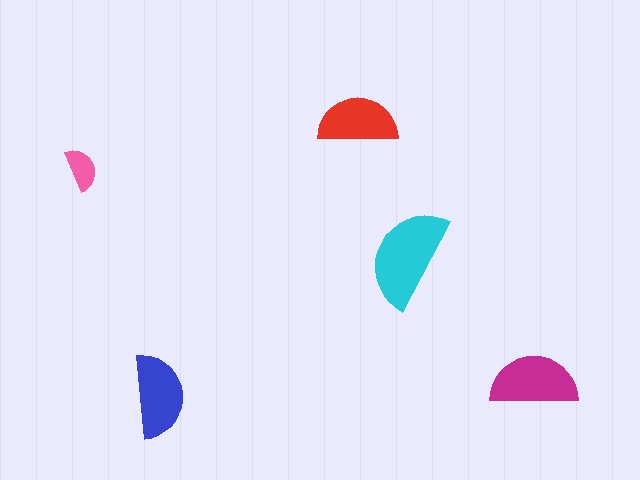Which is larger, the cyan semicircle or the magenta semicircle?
The cyan one.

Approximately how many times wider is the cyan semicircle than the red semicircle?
About 1.5 times wider.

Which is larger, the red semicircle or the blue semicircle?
The blue one.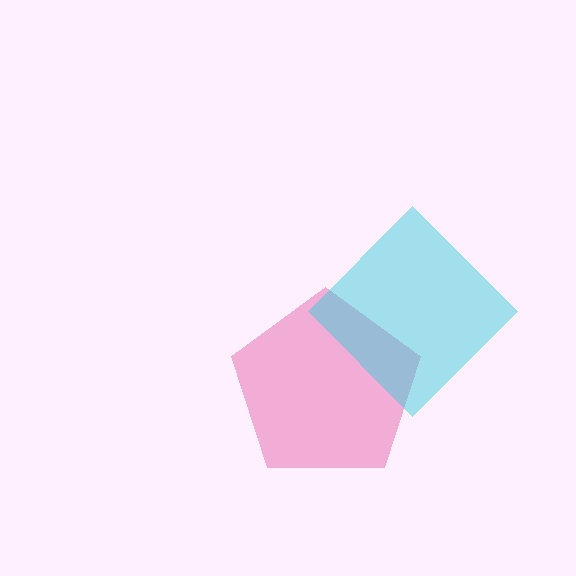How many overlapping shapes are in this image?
There are 2 overlapping shapes in the image.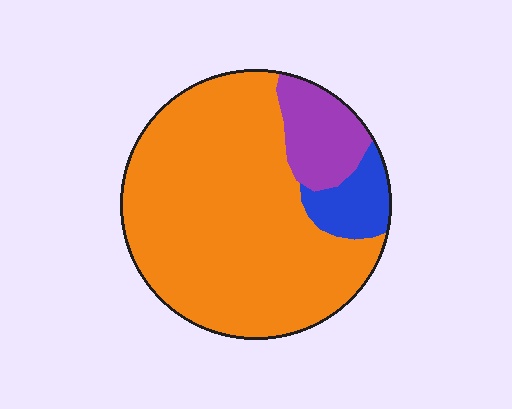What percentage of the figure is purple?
Purple takes up less than a sixth of the figure.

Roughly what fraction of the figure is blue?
Blue takes up less than a quarter of the figure.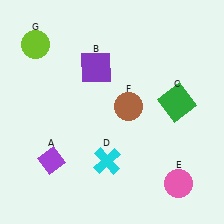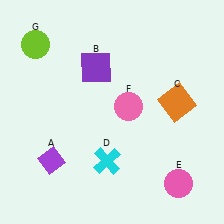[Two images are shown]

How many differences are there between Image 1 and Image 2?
There are 2 differences between the two images.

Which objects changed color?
C changed from green to orange. F changed from brown to pink.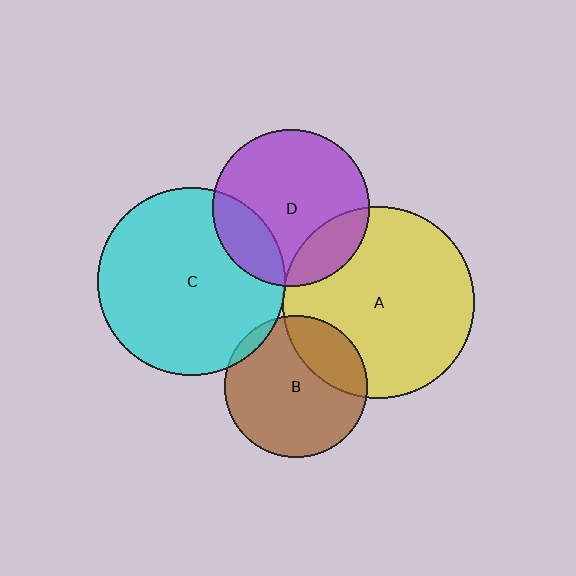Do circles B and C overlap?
Yes.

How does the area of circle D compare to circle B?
Approximately 1.2 times.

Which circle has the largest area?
Circle A (yellow).